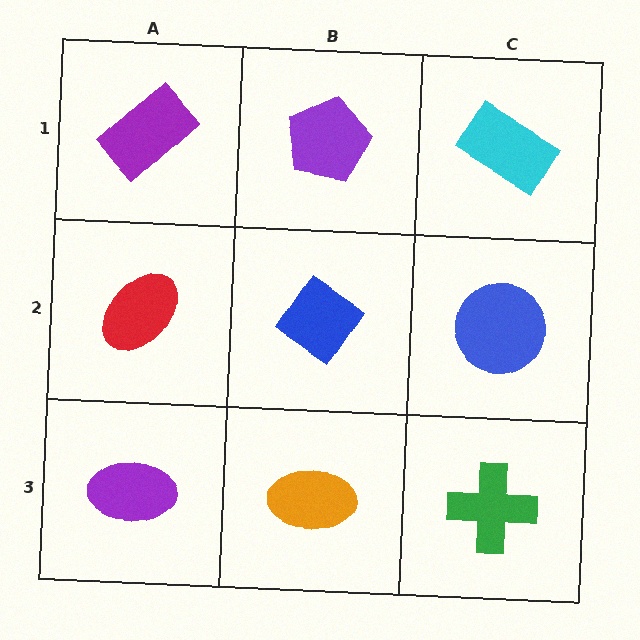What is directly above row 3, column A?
A red ellipse.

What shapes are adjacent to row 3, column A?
A red ellipse (row 2, column A), an orange ellipse (row 3, column B).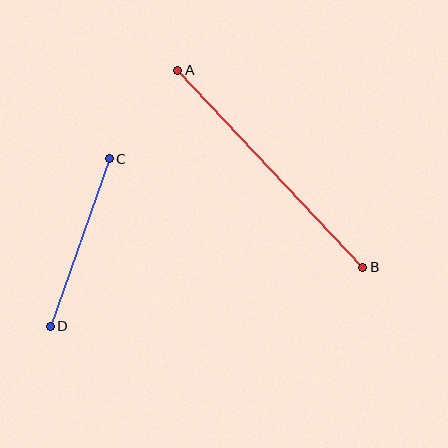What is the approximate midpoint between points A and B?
The midpoint is at approximately (270, 169) pixels.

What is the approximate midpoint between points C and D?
The midpoint is at approximately (80, 242) pixels.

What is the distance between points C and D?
The distance is approximately 178 pixels.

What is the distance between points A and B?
The distance is approximately 271 pixels.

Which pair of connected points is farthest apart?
Points A and B are farthest apart.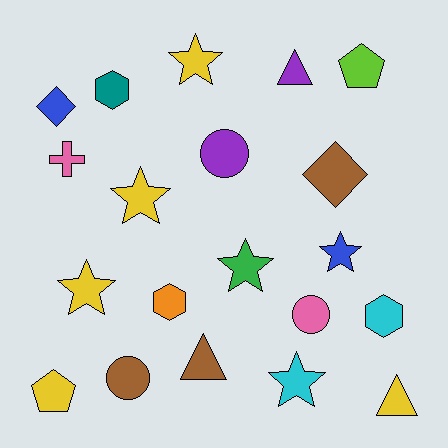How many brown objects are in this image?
There are 3 brown objects.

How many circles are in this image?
There are 3 circles.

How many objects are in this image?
There are 20 objects.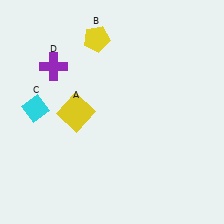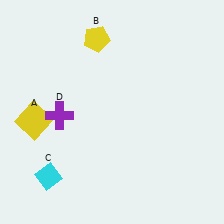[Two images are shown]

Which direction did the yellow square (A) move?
The yellow square (A) moved left.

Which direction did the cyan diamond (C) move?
The cyan diamond (C) moved down.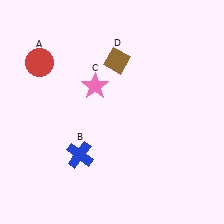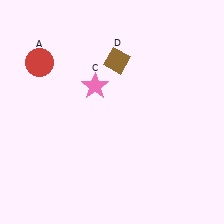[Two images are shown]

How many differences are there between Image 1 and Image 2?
There is 1 difference between the two images.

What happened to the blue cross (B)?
The blue cross (B) was removed in Image 2. It was in the bottom-left area of Image 1.